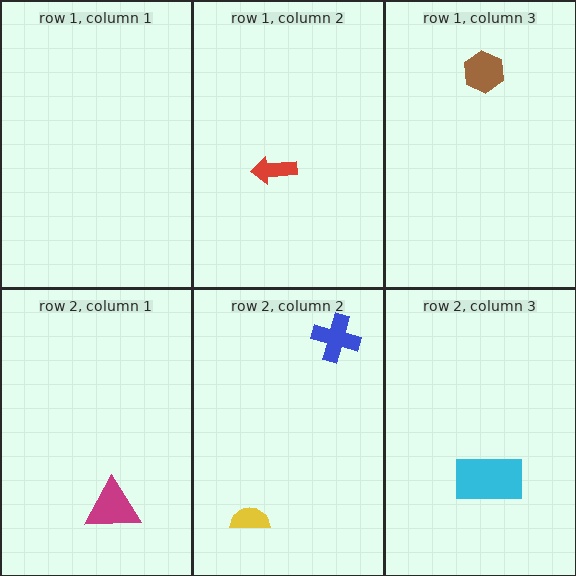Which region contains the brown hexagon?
The row 1, column 3 region.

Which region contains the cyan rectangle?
The row 2, column 3 region.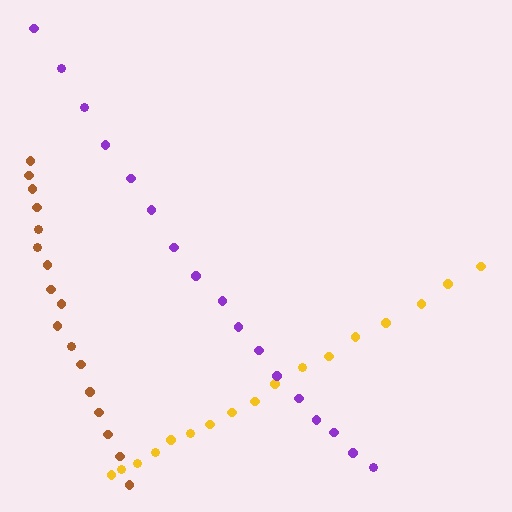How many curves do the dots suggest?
There are 3 distinct paths.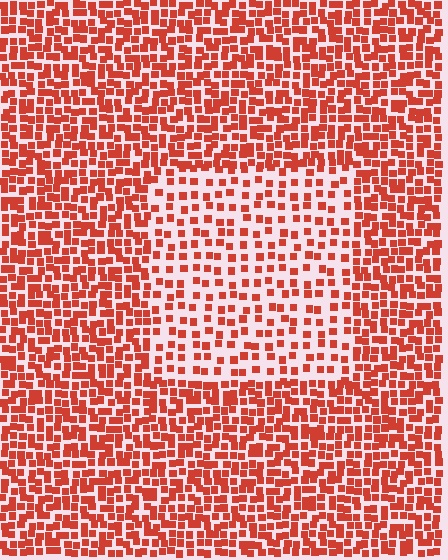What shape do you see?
I see a rectangle.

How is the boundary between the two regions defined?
The boundary is defined by a change in element density (approximately 2.0x ratio). All elements are the same color, size, and shape.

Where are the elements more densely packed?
The elements are more densely packed outside the rectangle boundary.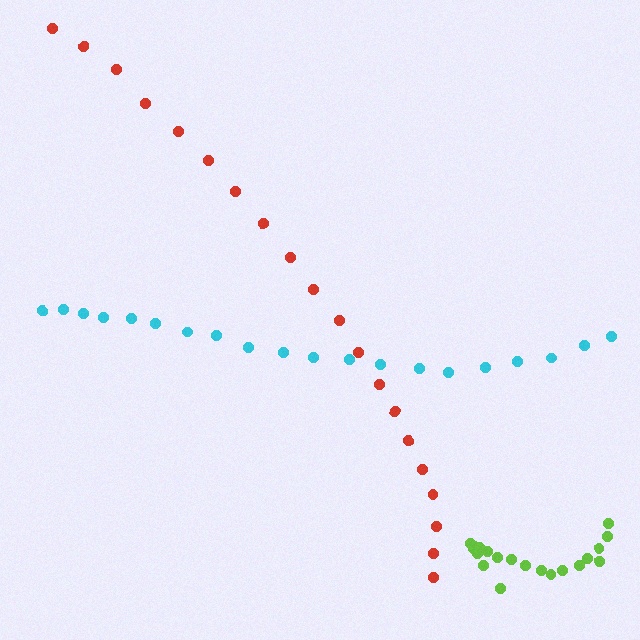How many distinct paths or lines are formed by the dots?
There are 3 distinct paths.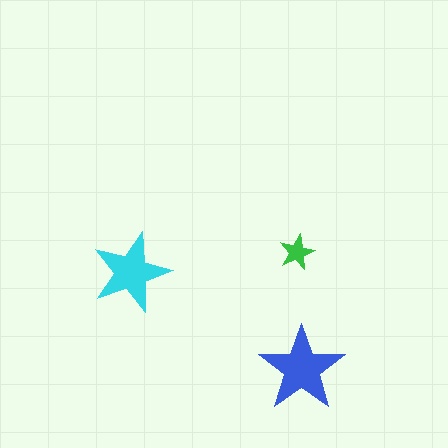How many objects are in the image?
There are 3 objects in the image.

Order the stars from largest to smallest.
the blue one, the cyan one, the green one.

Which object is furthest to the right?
The blue star is rightmost.